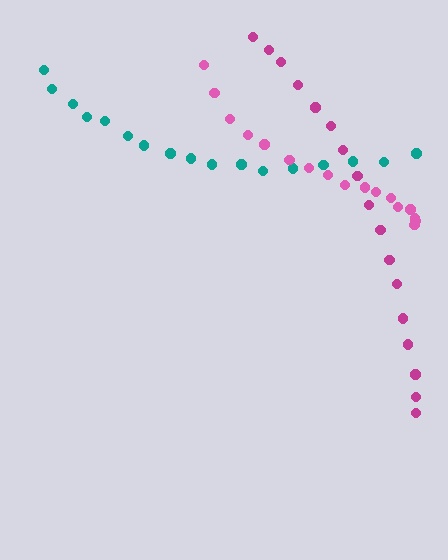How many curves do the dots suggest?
There are 3 distinct paths.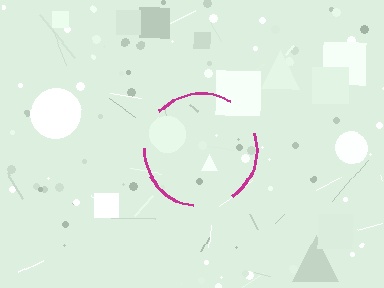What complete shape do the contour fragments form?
The contour fragments form a circle.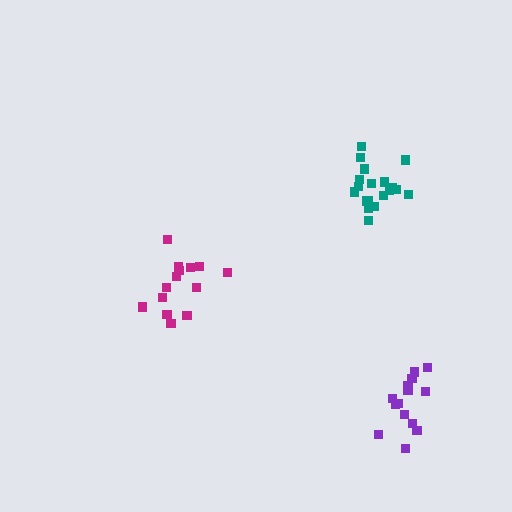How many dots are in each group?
Group 1: 14 dots, Group 2: 19 dots, Group 3: 14 dots (47 total).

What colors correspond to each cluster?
The clusters are colored: magenta, teal, purple.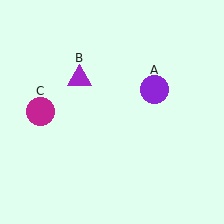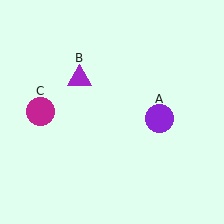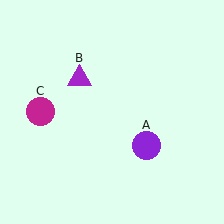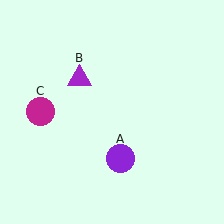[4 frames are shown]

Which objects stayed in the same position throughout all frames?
Purple triangle (object B) and magenta circle (object C) remained stationary.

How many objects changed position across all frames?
1 object changed position: purple circle (object A).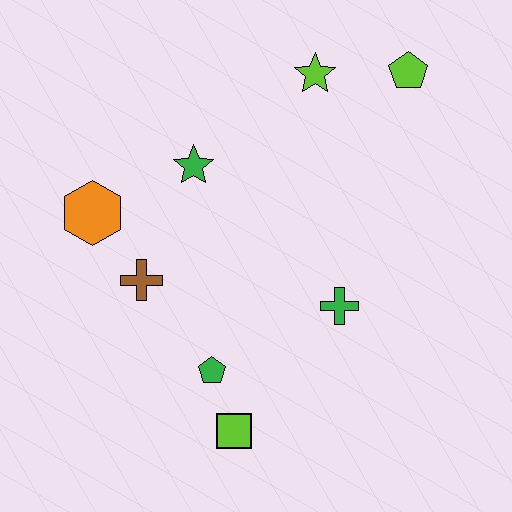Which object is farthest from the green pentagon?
The lime pentagon is farthest from the green pentagon.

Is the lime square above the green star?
No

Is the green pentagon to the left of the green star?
No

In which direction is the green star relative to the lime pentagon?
The green star is to the left of the lime pentagon.